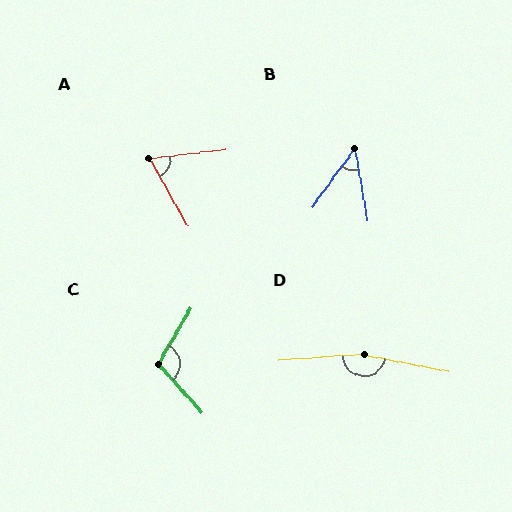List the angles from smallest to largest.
B (46°), A (67°), C (107°), D (164°).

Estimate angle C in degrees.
Approximately 107 degrees.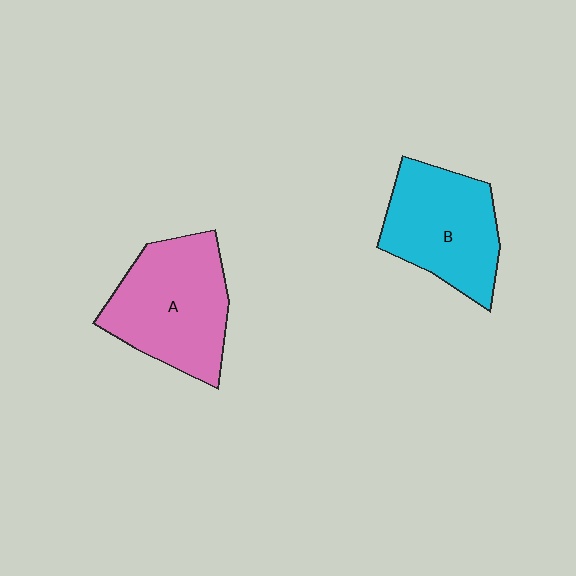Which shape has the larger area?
Shape A (pink).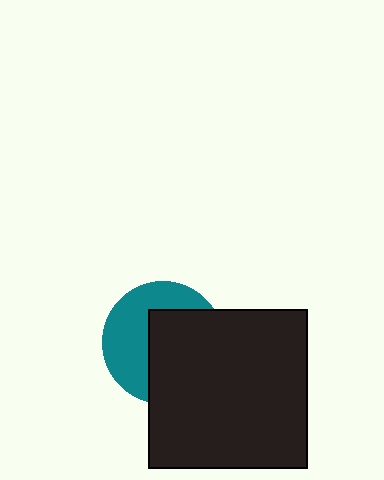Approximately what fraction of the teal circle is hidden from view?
Roughly 54% of the teal circle is hidden behind the black square.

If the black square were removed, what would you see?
You would see the complete teal circle.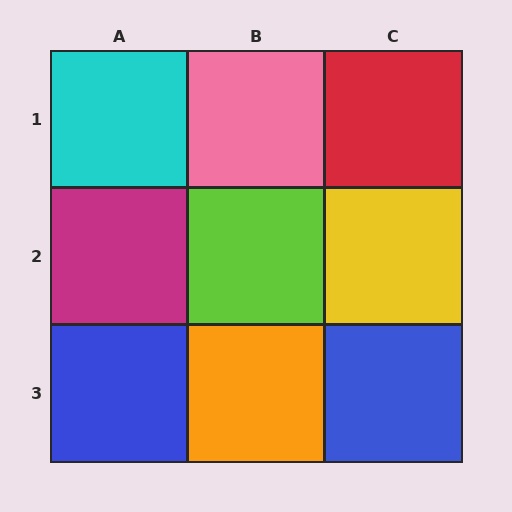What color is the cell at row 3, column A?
Blue.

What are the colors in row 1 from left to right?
Cyan, pink, red.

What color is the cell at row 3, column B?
Orange.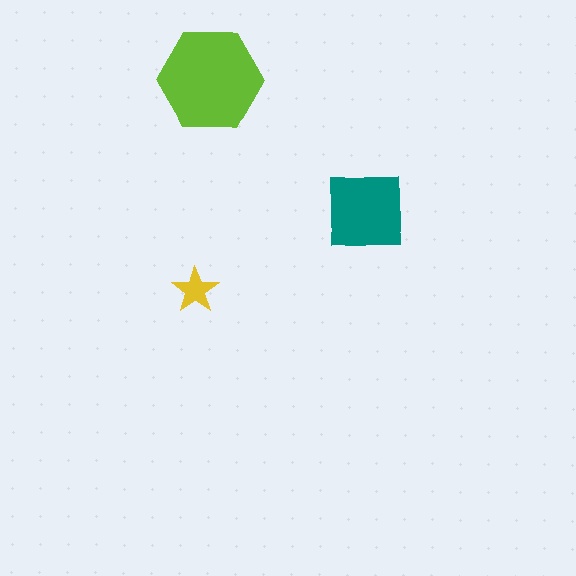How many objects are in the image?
There are 3 objects in the image.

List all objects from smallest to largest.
The yellow star, the teal square, the lime hexagon.